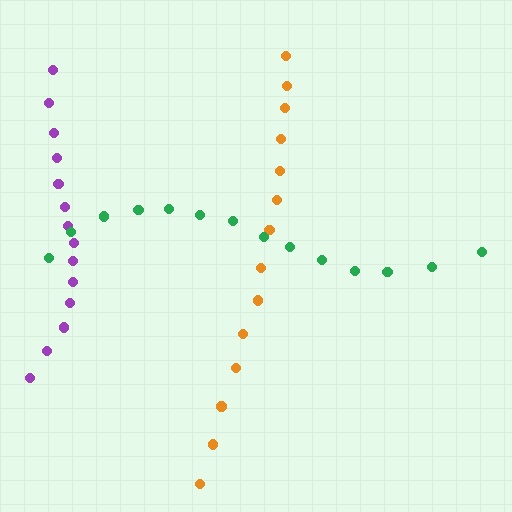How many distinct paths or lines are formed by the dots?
There are 3 distinct paths.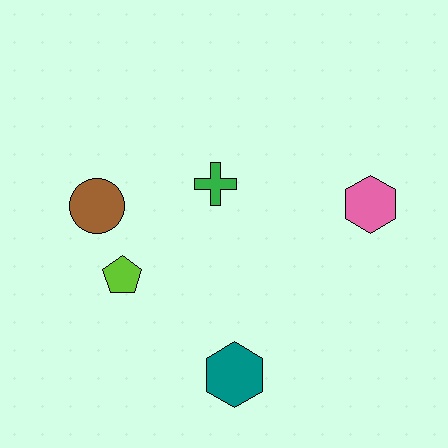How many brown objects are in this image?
There is 1 brown object.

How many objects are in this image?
There are 5 objects.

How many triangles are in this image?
There are no triangles.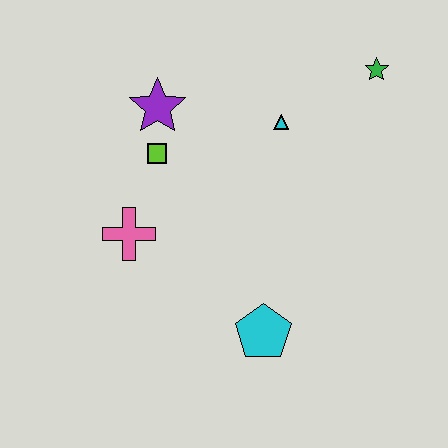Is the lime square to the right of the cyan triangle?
No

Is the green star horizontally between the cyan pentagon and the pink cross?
No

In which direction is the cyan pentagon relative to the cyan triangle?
The cyan pentagon is below the cyan triangle.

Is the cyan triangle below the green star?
Yes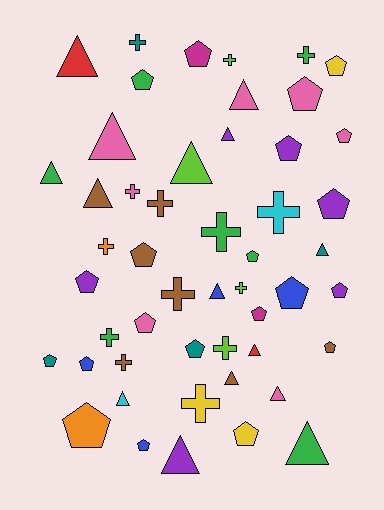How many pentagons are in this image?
There are 21 pentagons.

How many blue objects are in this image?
There are 4 blue objects.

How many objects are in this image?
There are 50 objects.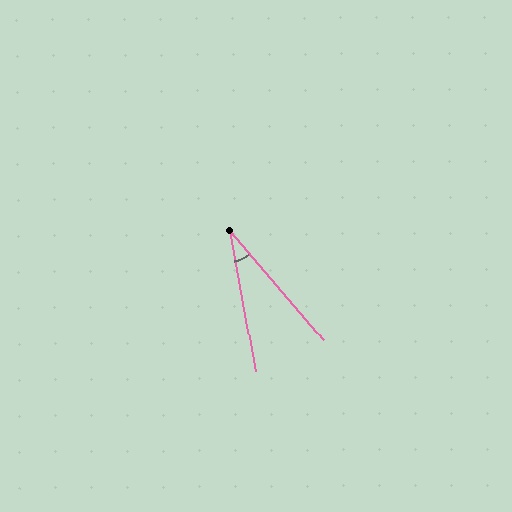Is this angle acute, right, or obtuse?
It is acute.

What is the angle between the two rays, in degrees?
Approximately 30 degrees.